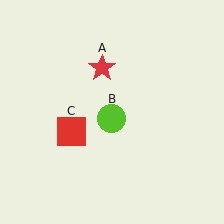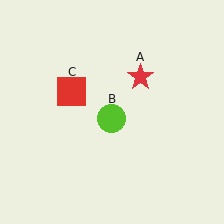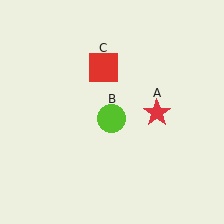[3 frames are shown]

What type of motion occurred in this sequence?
The red star (object A), red square (object C) rotated clockwise around the center of the scene.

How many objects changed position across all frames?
2 objects changed position: red star (object A), red square (object C).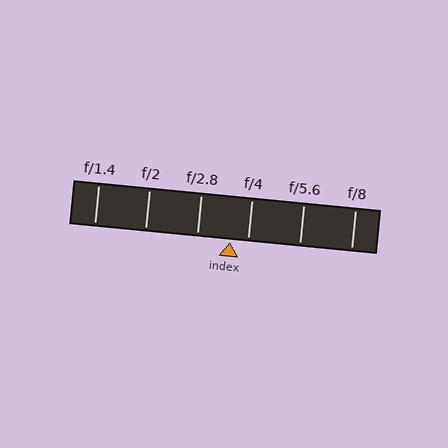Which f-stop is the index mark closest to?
The index mark is closest to f/4.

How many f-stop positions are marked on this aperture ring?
There are 6 f-stop positions marked.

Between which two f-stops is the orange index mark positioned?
The index mark is between f/2.8 and f/4.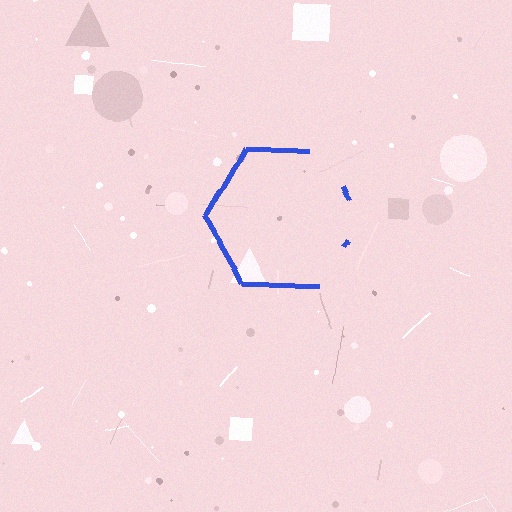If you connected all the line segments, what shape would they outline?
They would outline a hexagon.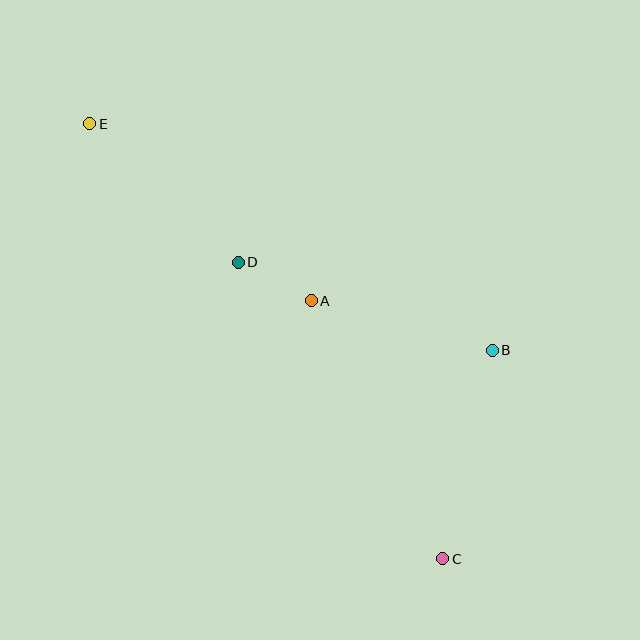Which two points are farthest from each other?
Points C and E are farthest from each other.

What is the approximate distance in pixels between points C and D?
The distance between C and D is approximately 360 pixels.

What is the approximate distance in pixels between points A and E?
The distance between A and E is approximately 283 pixels.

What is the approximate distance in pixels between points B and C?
The distance between B and C is approximately 215 pixels.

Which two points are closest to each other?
Points A and D are closest to each other.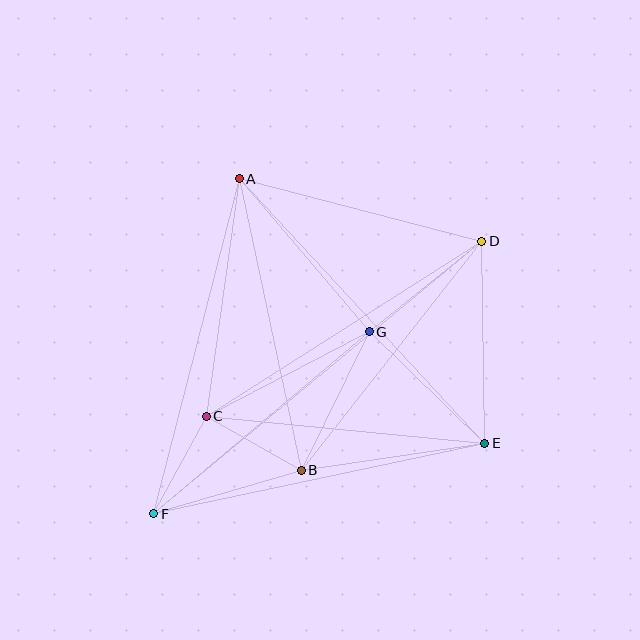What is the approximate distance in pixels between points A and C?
The distance between A and C is approximately 240 pixels.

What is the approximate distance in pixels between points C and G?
The distance between C and G is approximately 184 pixels.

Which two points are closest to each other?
Points B and C are closest to each other.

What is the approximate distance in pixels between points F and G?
The distance between F and G is approximately 282 pixels.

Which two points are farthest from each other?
Points D and F are farthest from each other.